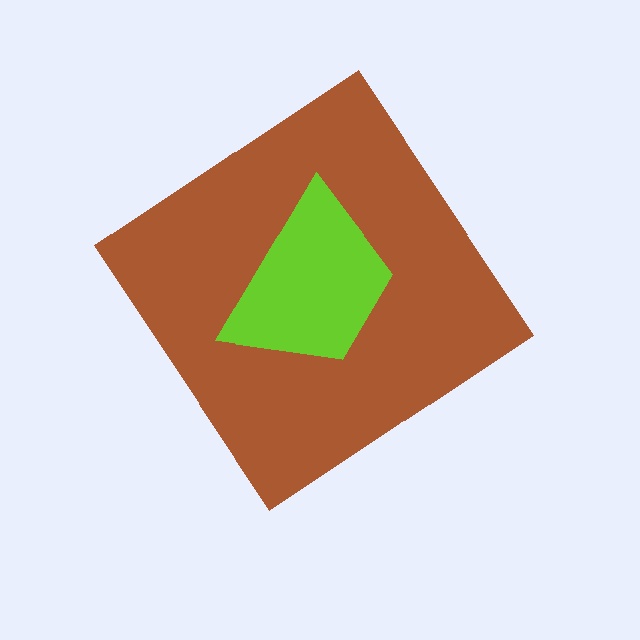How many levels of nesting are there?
2.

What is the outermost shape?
The brown diamond.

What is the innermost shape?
The lime trapezoid.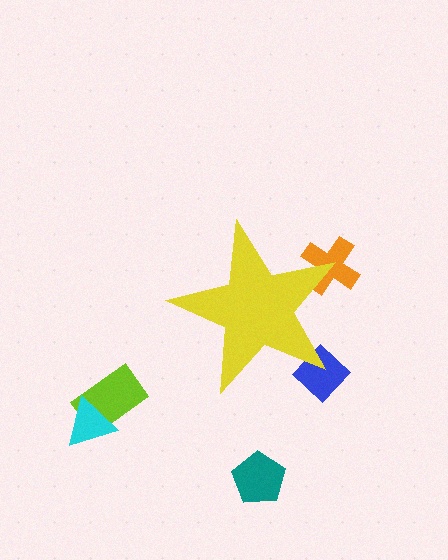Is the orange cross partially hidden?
Yes, the orange cross is partially hidden behind the yellow star.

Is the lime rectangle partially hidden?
No, the lime rectangle is fully visible.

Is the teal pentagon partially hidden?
No, the teal pentagon is fully visible.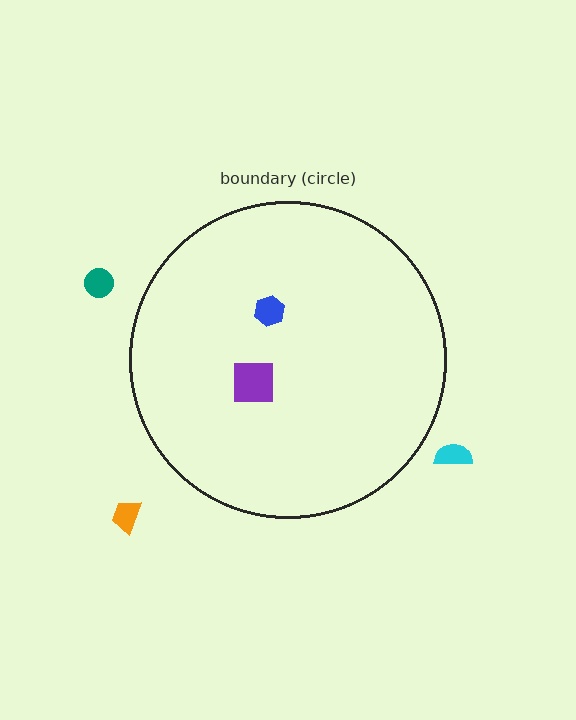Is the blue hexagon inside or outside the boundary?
Inside.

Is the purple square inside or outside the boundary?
Inside.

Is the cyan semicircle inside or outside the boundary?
Outside.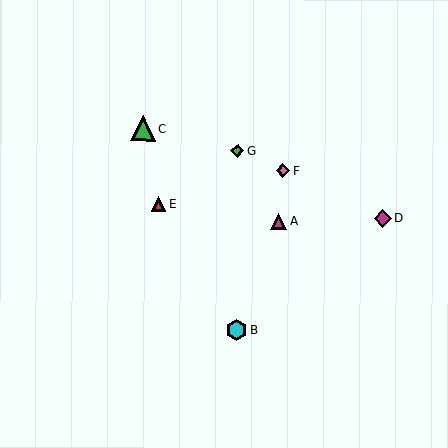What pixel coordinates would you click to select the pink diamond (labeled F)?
Click at (283, 171) to select the pink diamond F.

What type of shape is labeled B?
Shape B is a cyan hexagon.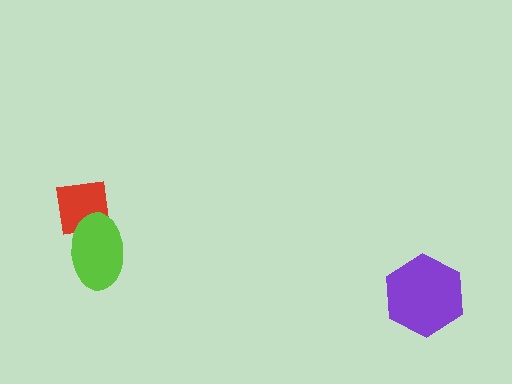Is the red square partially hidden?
Yes, it is partially covered by another shape.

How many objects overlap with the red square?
1 object overlaps with the red square.